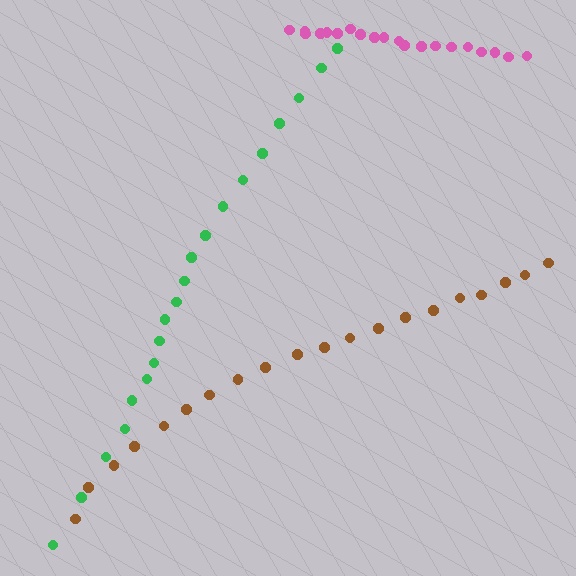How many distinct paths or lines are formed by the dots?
There are 3 distinct paths.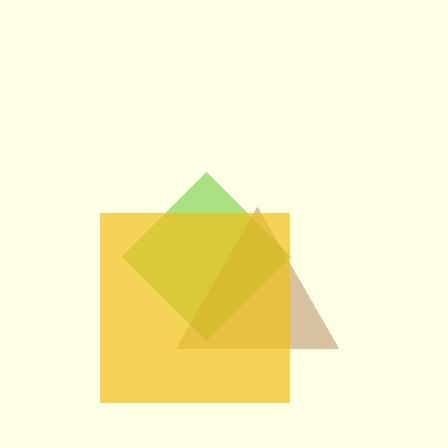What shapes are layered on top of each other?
The layered shapes are: a lime diamond, a brown triangle, a yellow square.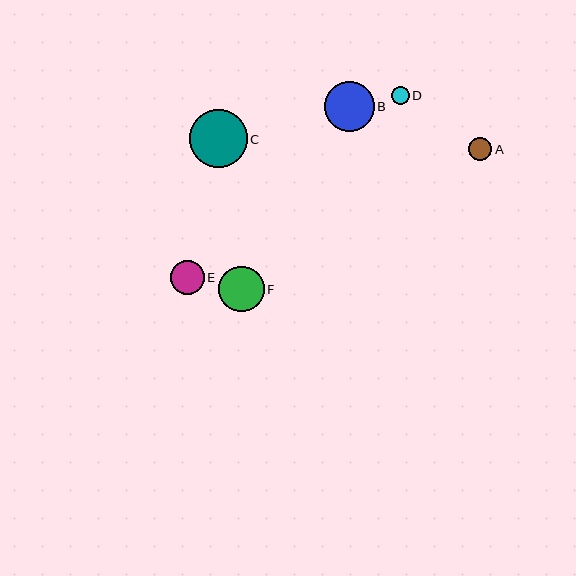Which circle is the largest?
Circle C is the largest with a size of approximately 58 pixels.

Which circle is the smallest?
Circle D is the smallest with a size of approximately 18 pixels.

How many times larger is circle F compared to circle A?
Circle F is approximately 2.0 times the size of circle A.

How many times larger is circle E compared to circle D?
Circle E is approximately 1.9 times the size of circle D.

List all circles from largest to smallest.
From largest to smallest: C, B, F, E, A, D.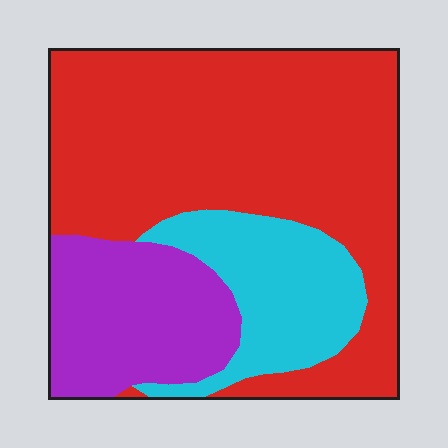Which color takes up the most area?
Red, at roughly 60%.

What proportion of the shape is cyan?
Cyan takes up less than a quarter of the shape.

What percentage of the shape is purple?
Purple takes up about one fifth (1/5) of the shape.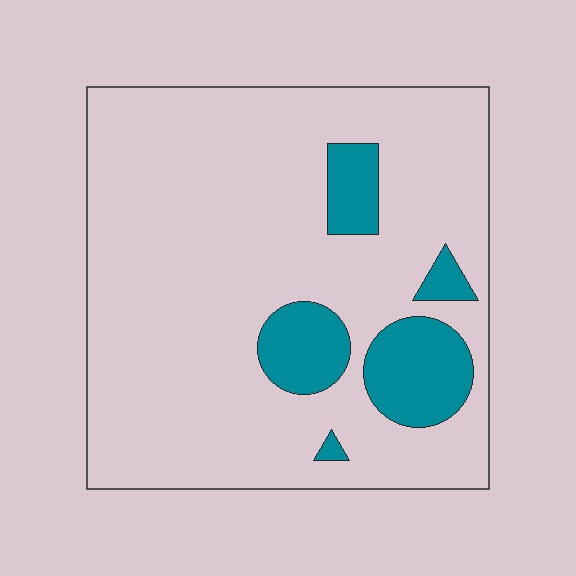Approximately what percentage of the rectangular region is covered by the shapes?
Approximately 15%.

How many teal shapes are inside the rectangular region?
5.